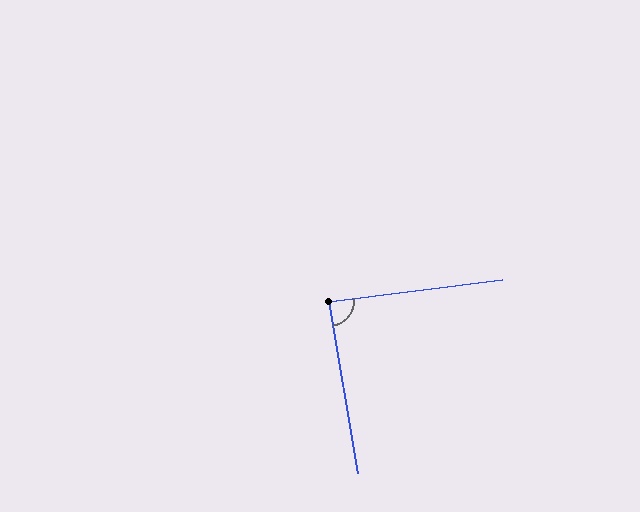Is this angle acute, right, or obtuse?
It is approximately a right angle.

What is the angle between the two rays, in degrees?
Approximately 87 degrees.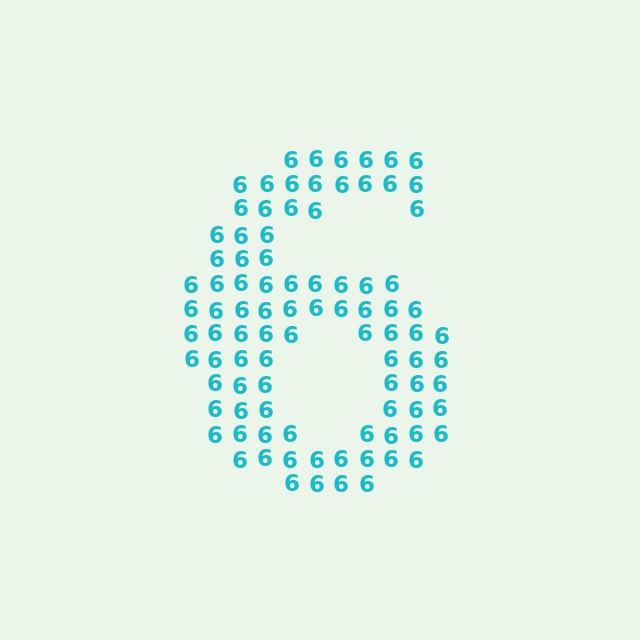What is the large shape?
The large shape is the digit 6.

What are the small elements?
The small elements are digit 6's.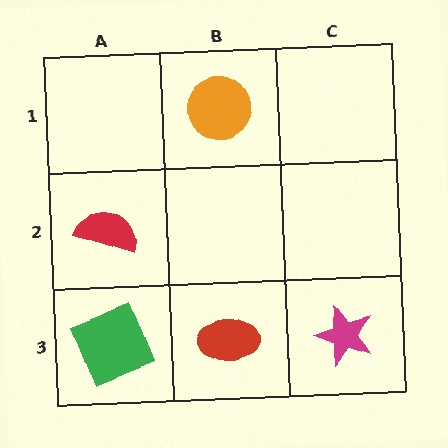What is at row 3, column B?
A red ellipse.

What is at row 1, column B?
An orange circle.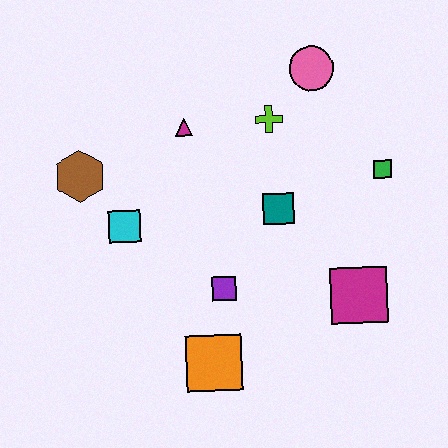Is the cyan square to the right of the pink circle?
No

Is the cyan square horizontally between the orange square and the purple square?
No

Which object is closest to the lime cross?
The pink circle is closest to the lime cross.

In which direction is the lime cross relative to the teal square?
The lime cross is above the teal square.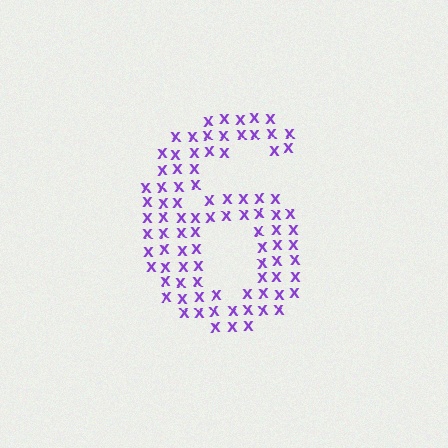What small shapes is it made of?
It is made of small letter X's.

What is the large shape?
The large shape is the digit 6.